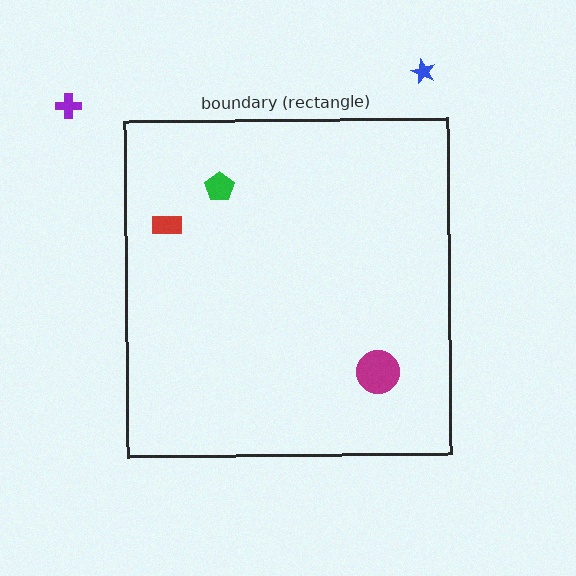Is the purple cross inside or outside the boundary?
Outside.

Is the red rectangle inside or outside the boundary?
Inside.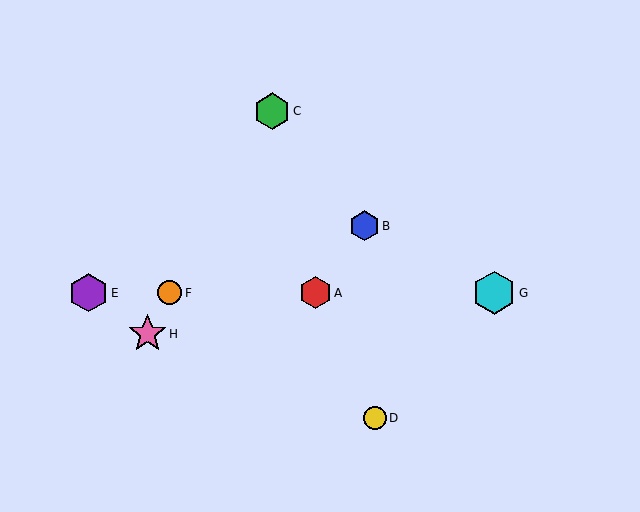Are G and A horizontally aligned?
Yes, both are at y≈293.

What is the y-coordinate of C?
Object C is at y≈111.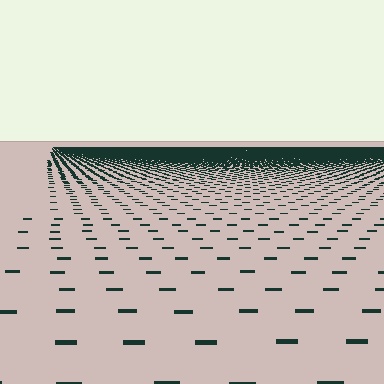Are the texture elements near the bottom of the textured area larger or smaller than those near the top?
Larger. Near the bottom, elements are closer to the viewer and appear at a bigger on-screen size.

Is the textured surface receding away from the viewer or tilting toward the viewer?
The surface is receding away from the viewer. Texture elements get smaller and denser toward the top.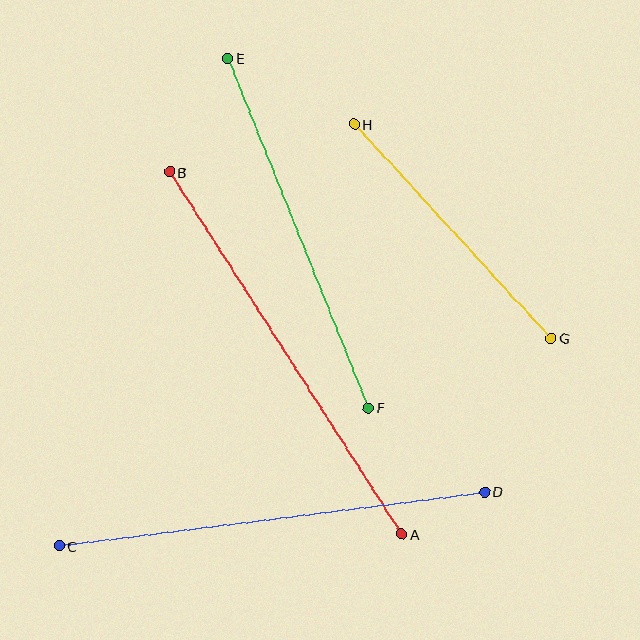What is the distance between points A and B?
The distance is approximately 430 pixels.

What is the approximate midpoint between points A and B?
The midpoint is at approximately (286, 353) pixels.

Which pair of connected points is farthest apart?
Points A and B are farthest apart.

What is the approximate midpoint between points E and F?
The midpoint is at approximately (298, 233) pixels.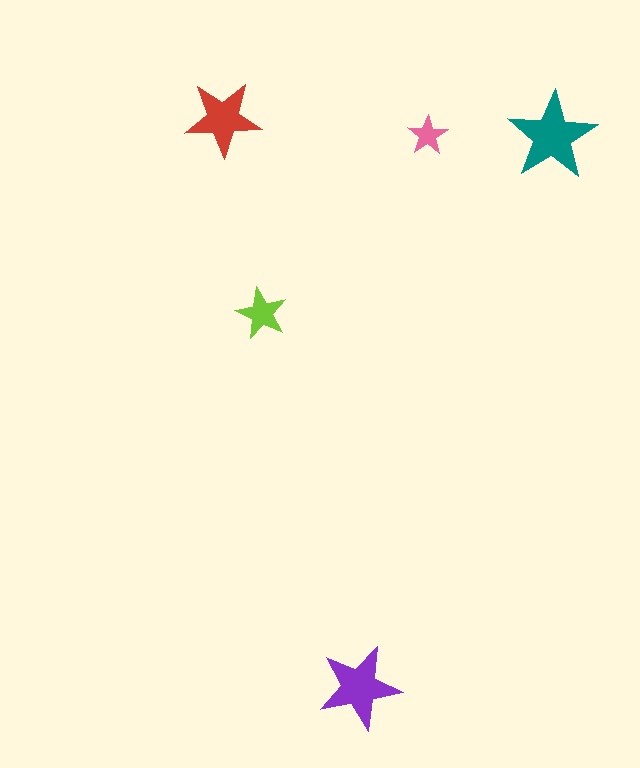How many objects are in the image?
There are 5 objects in the image.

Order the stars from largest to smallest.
the teal one, the purple one, the red one, the lime one, the pink one.